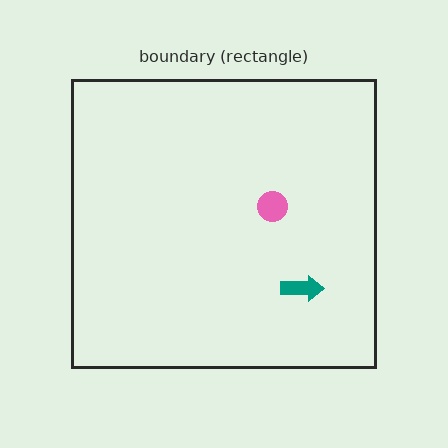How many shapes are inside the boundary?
2 inside, 0 outside.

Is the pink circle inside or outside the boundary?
Inside.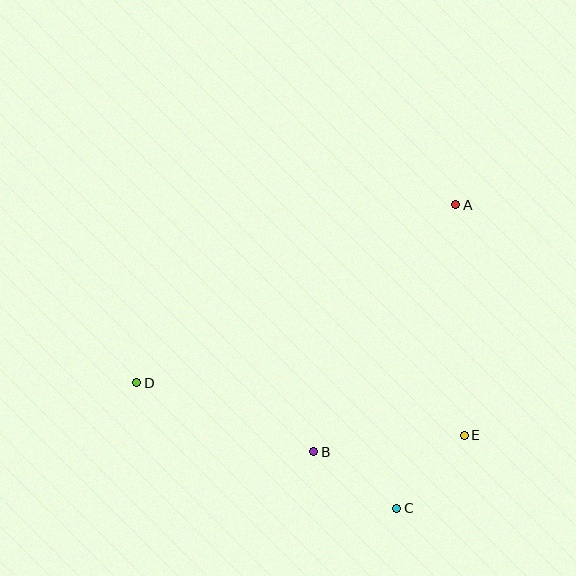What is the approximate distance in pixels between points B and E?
The distance between B and E is approximately 151 pixels.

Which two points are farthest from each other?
Points A and D are farthest from each other.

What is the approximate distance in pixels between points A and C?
The distance between A and C is approximately 309 pixels.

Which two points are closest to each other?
Points C and E are closest to each other.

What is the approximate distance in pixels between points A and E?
The distance between A and E is approximately 231 pixels.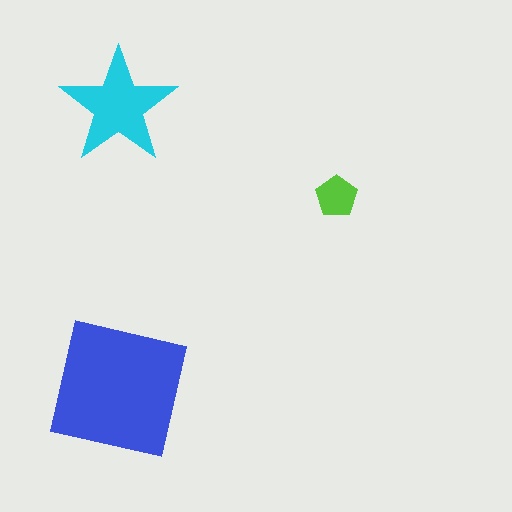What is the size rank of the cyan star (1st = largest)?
2nd.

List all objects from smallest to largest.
The lime pentagon, the cyan star, the blue square.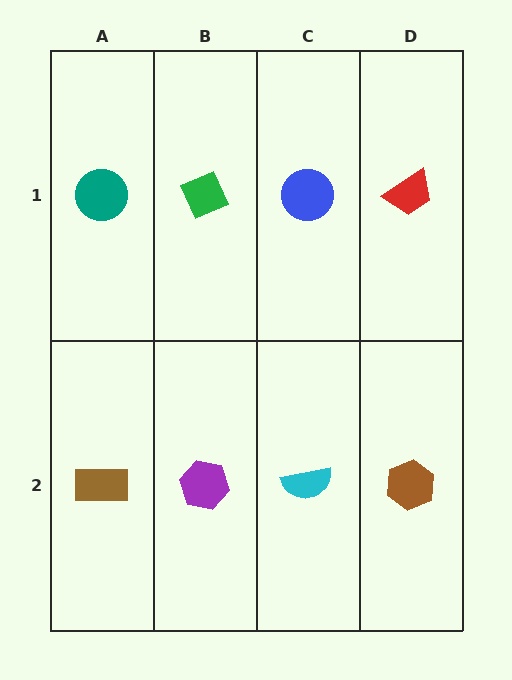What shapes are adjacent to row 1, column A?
A brown rectangle (row 2, column A), a green diamond (row 1, column B).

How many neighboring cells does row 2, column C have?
3.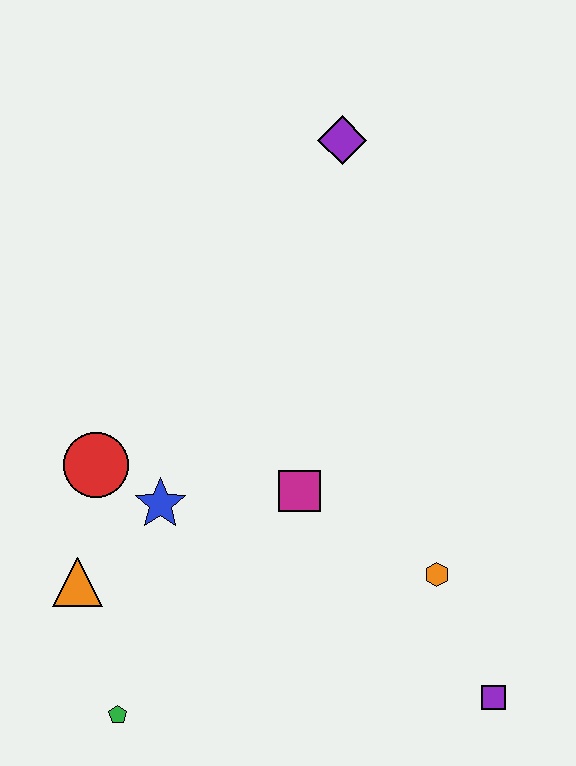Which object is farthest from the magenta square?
The purple diamond is farthest from the magenta square.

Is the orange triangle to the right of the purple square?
No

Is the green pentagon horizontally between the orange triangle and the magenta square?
Yes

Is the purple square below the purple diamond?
Yes